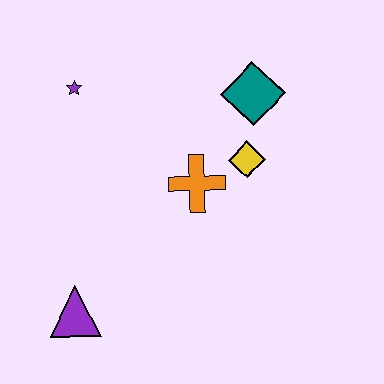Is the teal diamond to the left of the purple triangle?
No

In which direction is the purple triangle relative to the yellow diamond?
The purple triangle is to the left of the yellow diamond.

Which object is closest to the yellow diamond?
The orange cross is closest to the yellow diamond.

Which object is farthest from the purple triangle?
The teal diamond is farthest from the purple triangle.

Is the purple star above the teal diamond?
Yes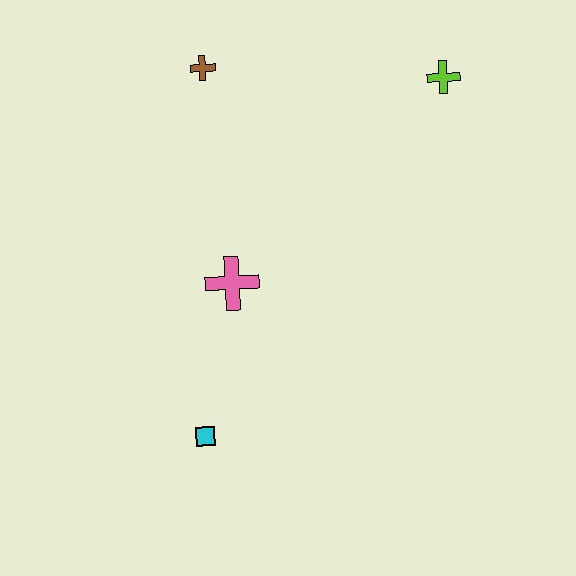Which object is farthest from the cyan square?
The lime cross is farthest from the cyan square.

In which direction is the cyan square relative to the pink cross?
The cyan square is below the pink cross.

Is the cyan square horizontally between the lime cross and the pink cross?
No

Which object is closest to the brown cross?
The pink cross is closest to the brown cross.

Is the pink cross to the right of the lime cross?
No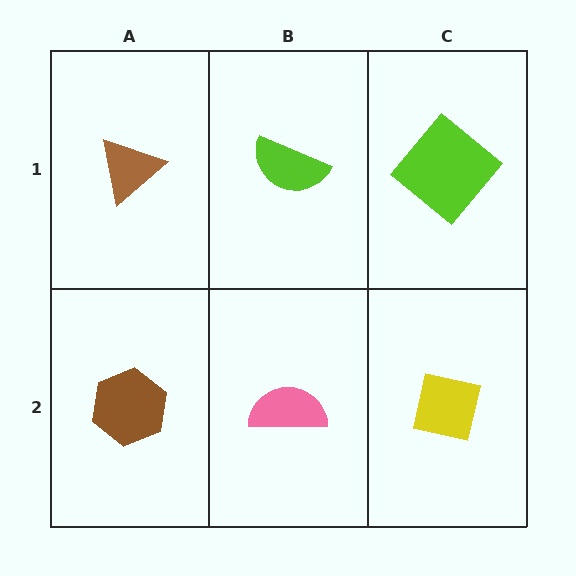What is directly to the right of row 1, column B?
A lime diamond.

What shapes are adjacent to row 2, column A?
A brown triangle (row 1, column A), a pink semicircle (row 2, column B).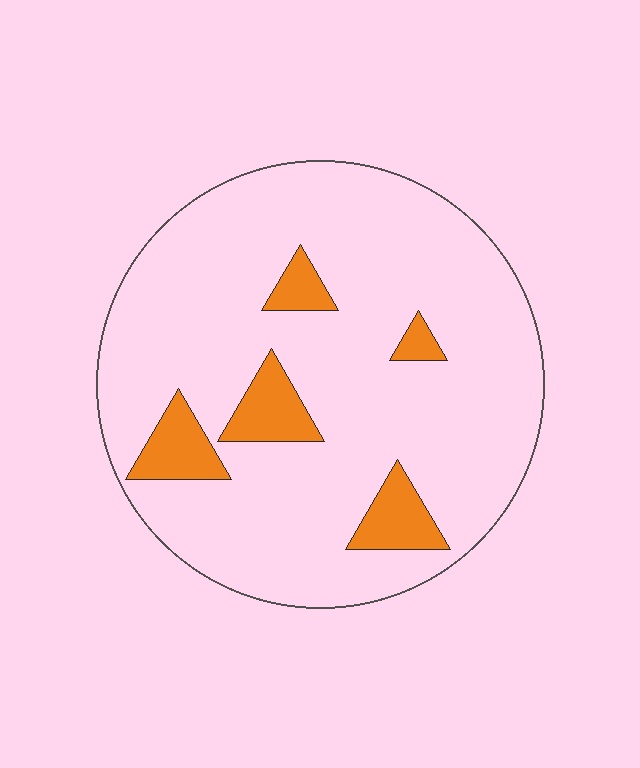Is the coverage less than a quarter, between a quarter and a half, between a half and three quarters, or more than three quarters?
Less than a quarter.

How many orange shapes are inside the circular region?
5.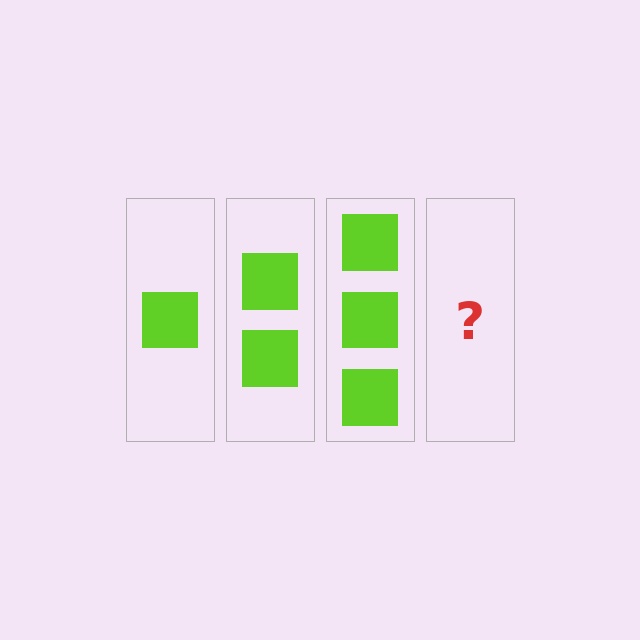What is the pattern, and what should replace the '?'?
The pattern is that each step adds one more square. The '?' should be 4 squares.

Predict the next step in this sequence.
The next step is 4 squares.